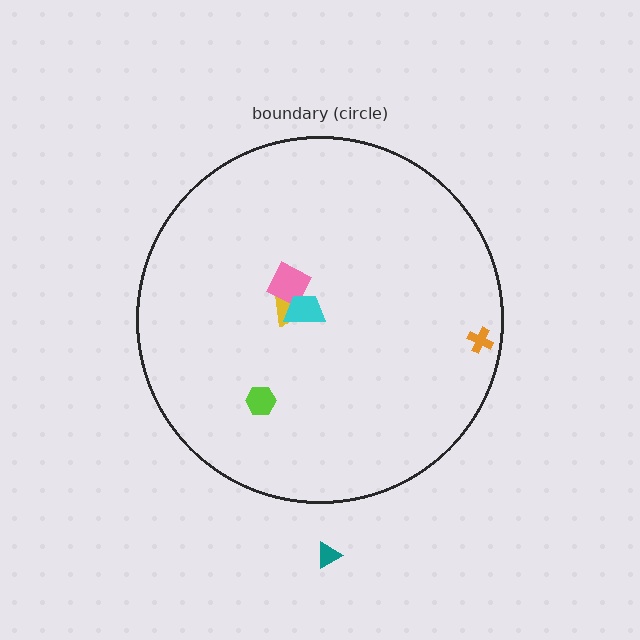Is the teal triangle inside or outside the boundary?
Outside.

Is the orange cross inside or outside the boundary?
Inside.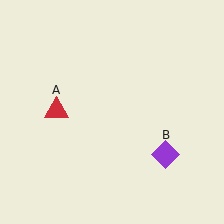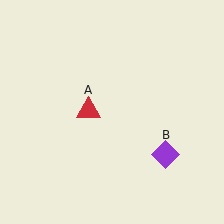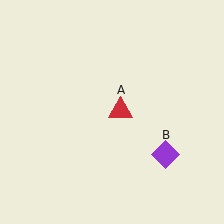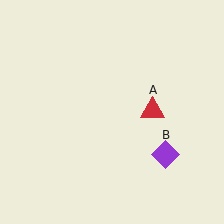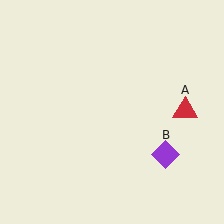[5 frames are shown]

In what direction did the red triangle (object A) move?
The red triangle (object A) moved right.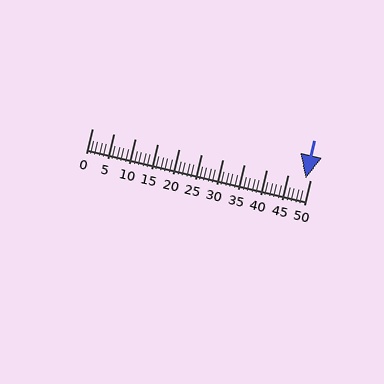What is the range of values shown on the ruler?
The ruler shows values from 0 to 50.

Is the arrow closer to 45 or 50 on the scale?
The arrow is closer to 50.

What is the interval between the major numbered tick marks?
The major tick marks are spaced 5 units apart.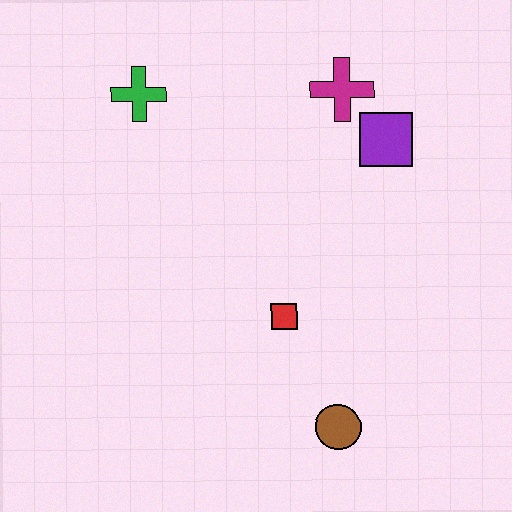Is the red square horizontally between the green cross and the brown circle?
Yes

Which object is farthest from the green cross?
The brown circle is farthest from the green cross.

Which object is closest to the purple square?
The magenta cross is closest to the purple square.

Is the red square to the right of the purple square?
No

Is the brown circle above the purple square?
No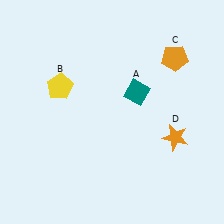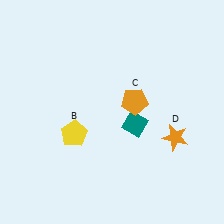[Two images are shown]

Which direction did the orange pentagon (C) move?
The orange pentagon (C) moved down.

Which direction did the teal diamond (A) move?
The teal diamond (A) moved down.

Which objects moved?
The objects that moved are: the teal diamond (A), the yellow pentagon (B), the orange pentagon (C).